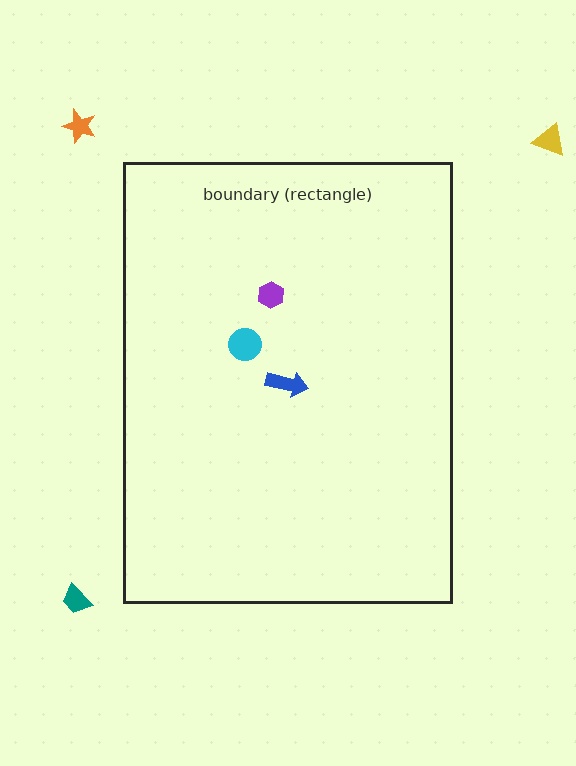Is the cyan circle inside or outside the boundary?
Inside.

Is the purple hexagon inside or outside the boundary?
Inside.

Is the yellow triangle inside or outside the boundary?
Outside.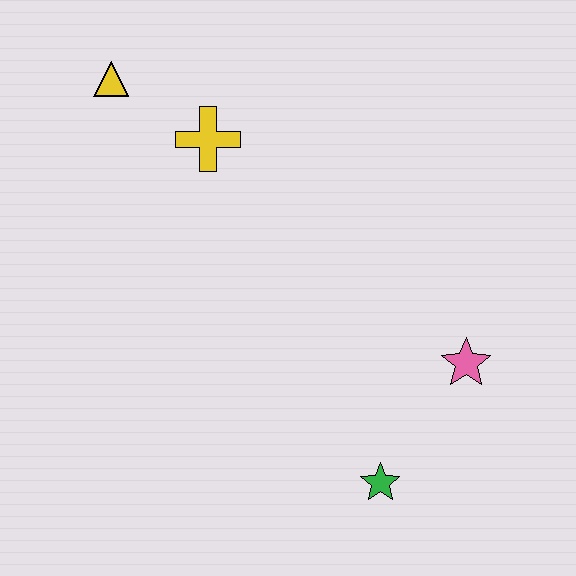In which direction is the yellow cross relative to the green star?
The yellow cross is above the green star.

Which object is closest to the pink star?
The green star is closest to the pink star.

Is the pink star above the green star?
Yes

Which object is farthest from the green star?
The yellow triangle is farthest from the green star.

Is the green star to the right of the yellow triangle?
Yes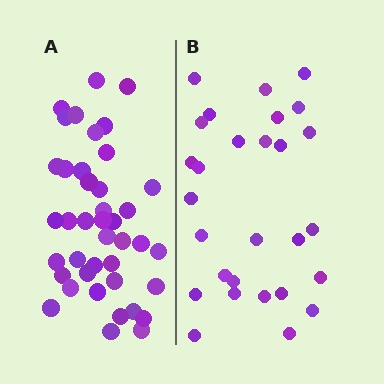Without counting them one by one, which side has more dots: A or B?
Region A (the left region) has more dots.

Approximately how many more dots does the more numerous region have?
Region A has approximately 15 more dots than region B.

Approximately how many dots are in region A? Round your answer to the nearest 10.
About 40 dots. (The exact count is 41, which rounds to 40.)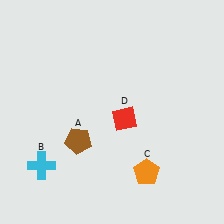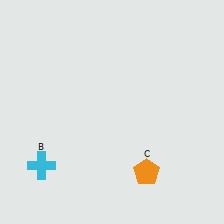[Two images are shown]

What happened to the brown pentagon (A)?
The brown pentagon (A) was removed in Image 2. It was in the bottom-left area of Image 1.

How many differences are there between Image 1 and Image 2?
There are 2 differences between the two images.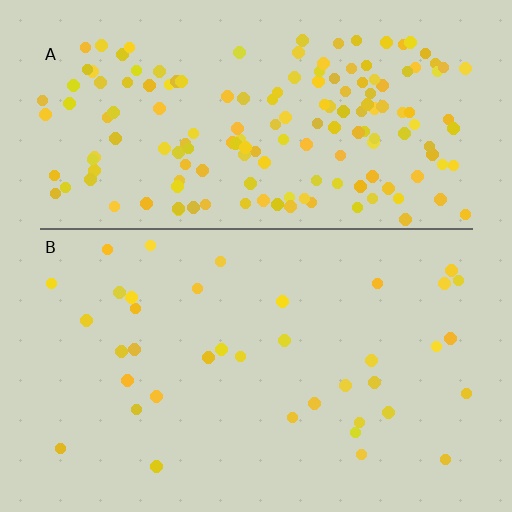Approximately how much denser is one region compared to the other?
Approximately 4.5× — region A over region B.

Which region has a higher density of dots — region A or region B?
A (the top).